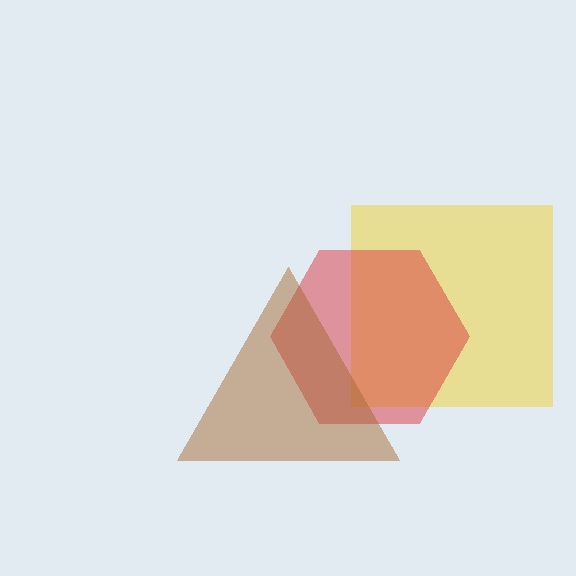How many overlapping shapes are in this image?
There are 3 overlapping shapes in the image.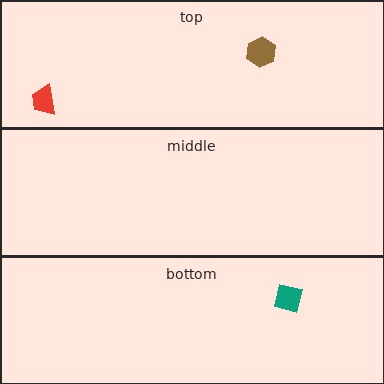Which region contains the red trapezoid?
The top region.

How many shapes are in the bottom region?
1.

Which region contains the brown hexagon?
The top region.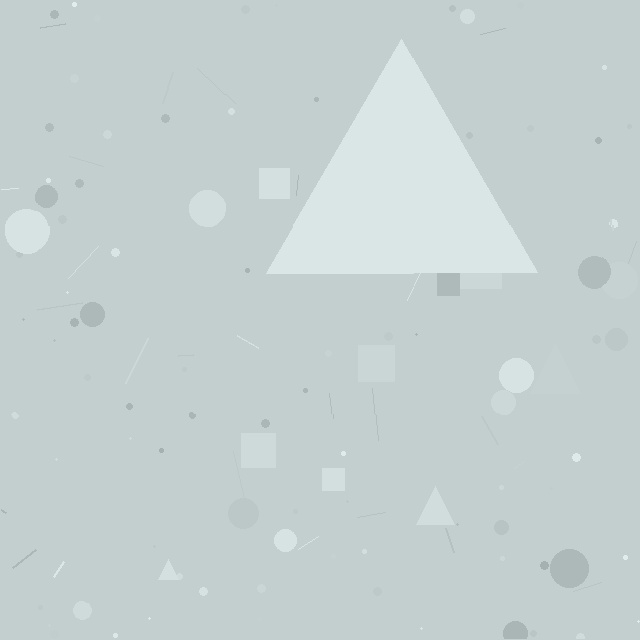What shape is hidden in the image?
A triangle is hidden in the image.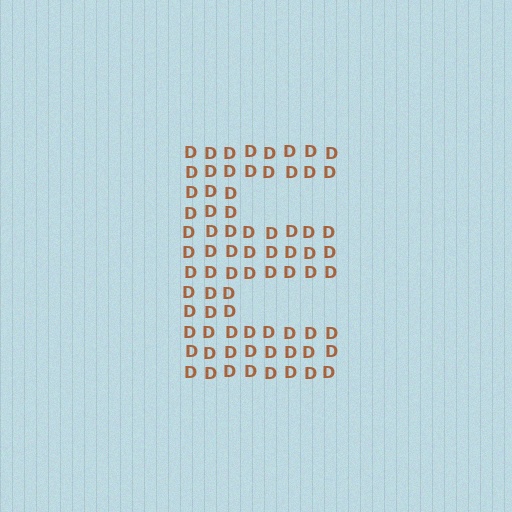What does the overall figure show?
The overall figure shows the letter E.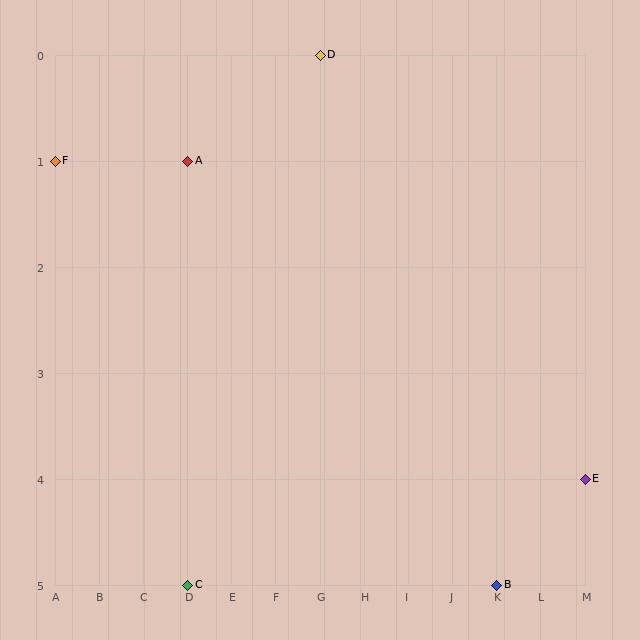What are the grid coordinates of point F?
Point F is at grid coordinates (A, 1).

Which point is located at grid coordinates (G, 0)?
Point D is at (G, 0).